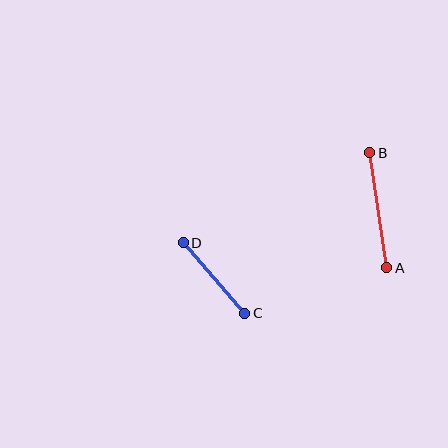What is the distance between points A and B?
The distance is approximately 116 pixels.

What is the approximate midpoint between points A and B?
The midpoint is at approximately (378, 210) pixels.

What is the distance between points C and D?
The distance is approximately 94 pixels.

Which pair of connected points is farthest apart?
Points A and B are farthest apart.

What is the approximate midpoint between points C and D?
The midpoint is at approximately (214, 278) pixels.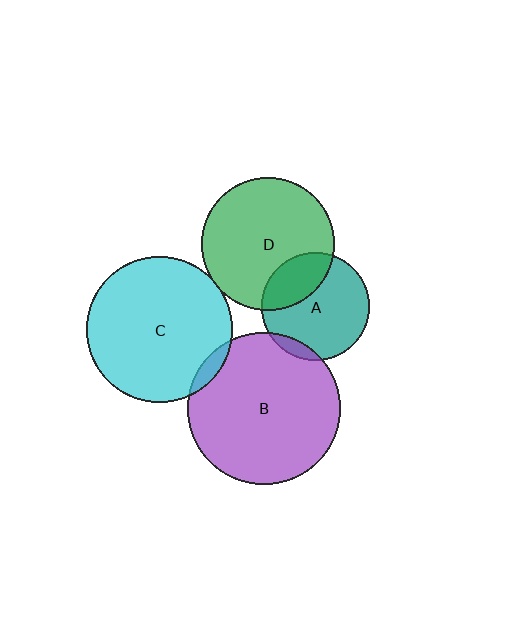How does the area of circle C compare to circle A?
Approximately 1.8 times.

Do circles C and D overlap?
Yes.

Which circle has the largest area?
Circle B (purple).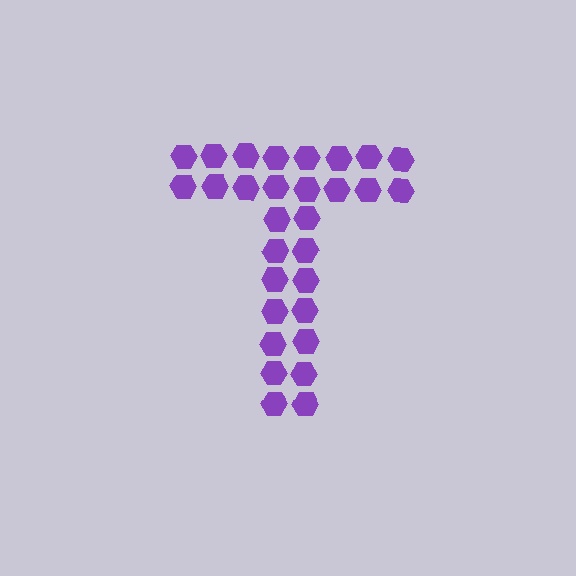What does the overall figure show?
The overall figure shows the letter T.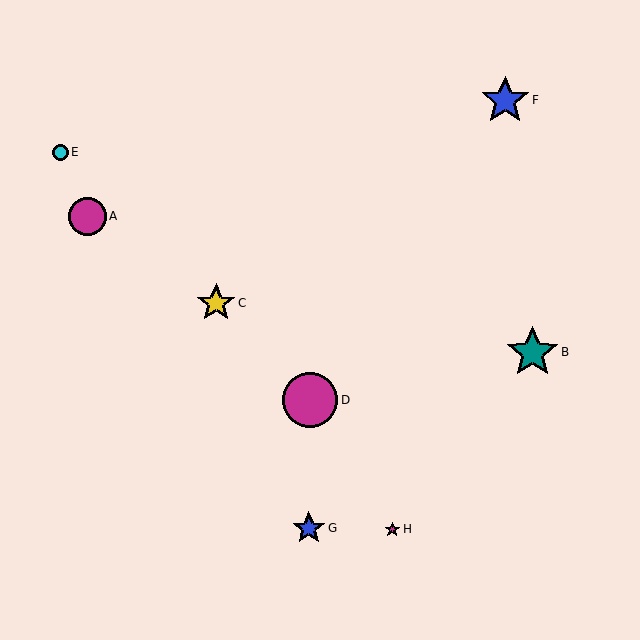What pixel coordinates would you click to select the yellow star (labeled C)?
Click at (216, 303) to select the yellow star C.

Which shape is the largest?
The magenta circle (labeled D) is the largest.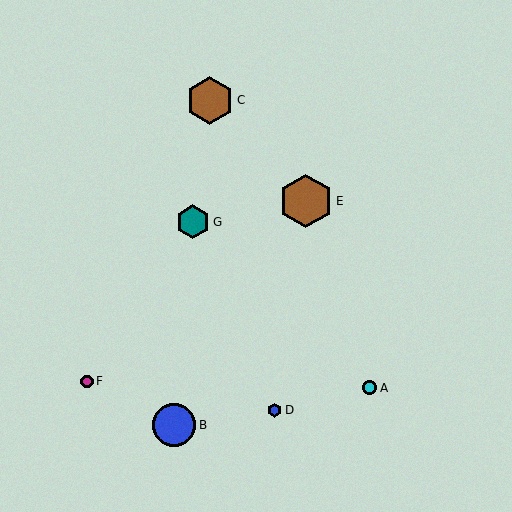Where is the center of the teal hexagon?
The center of the teal hexagon is at (193, 222).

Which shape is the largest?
The brown hexagon (labeled E) is the largest.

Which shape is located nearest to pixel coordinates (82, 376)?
The magenta circle (labeled F) at (87, 381) is nearest to that location.